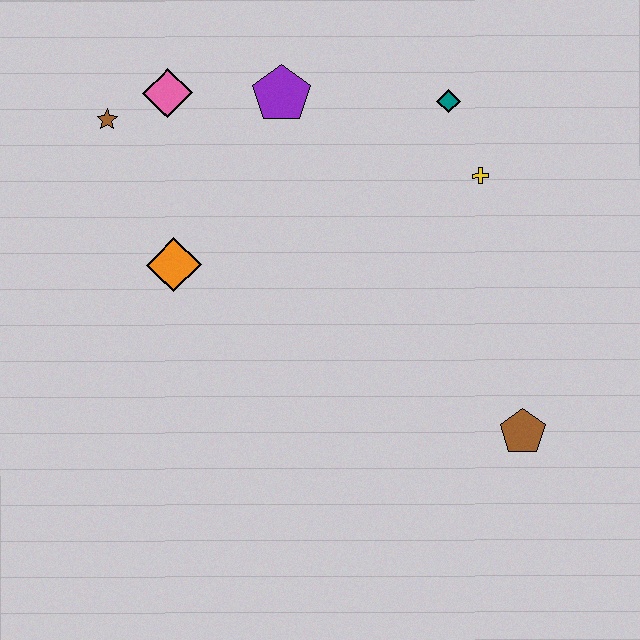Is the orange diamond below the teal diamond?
Yes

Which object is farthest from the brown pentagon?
The brown star is farthest from the brown pentagon.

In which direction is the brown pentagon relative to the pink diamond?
The brown pentagon is to the right of the pink diamond.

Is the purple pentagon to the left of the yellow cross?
Yes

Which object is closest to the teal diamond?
The yellow cross is closest to the teal diamond.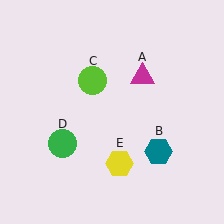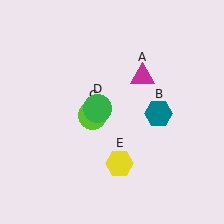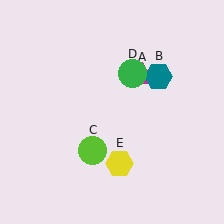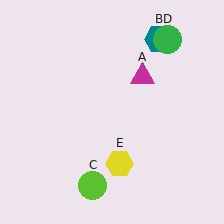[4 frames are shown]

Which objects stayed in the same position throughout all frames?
Magenta triangle (object A) and yellow hexagon (object E) remained stationary.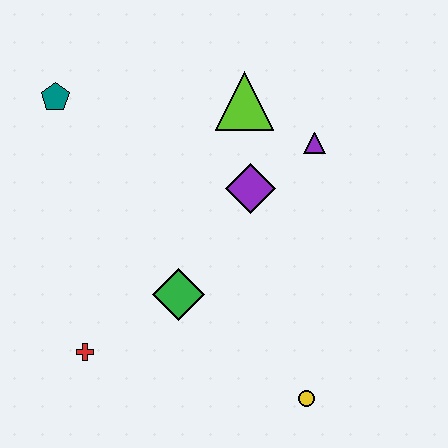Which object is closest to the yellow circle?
The green diamond is closest to the yellow circle.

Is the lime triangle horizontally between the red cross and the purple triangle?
Yes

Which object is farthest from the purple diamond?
The red cross is farthest from the purple diamond.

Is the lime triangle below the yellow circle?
No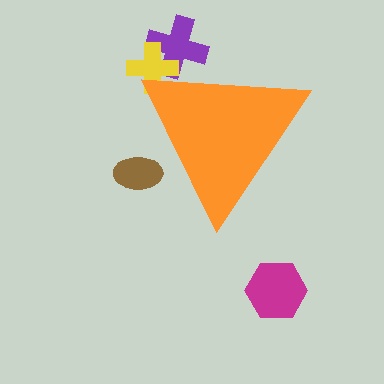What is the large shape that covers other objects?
An orange triangle.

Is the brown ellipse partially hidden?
Yes, the brown ellipse is partially hidden behind the orange triangle.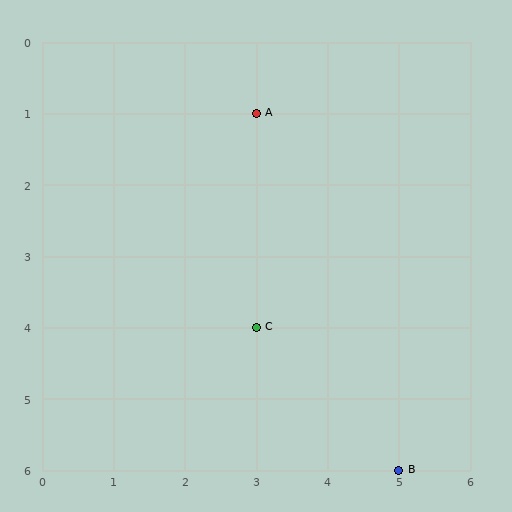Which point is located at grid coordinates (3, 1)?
Point A is at (3, 1).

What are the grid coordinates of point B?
Point B is at grid coordinates (5, 6).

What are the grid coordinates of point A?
Point A is at grid coordinates (3, 1).